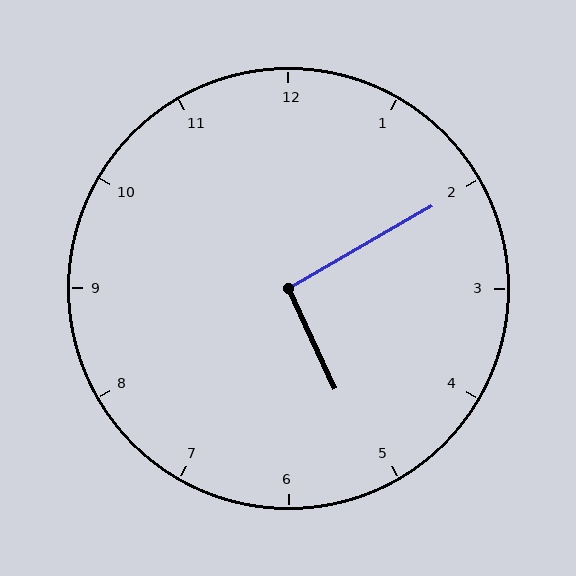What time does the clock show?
5:10.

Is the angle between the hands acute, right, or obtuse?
It is right.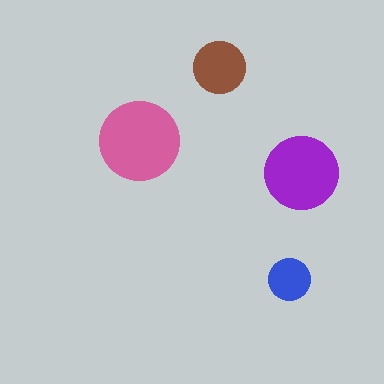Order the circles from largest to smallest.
the pink one, the purple one, the brown one, the blue one.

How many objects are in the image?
There are 4 objects in the image.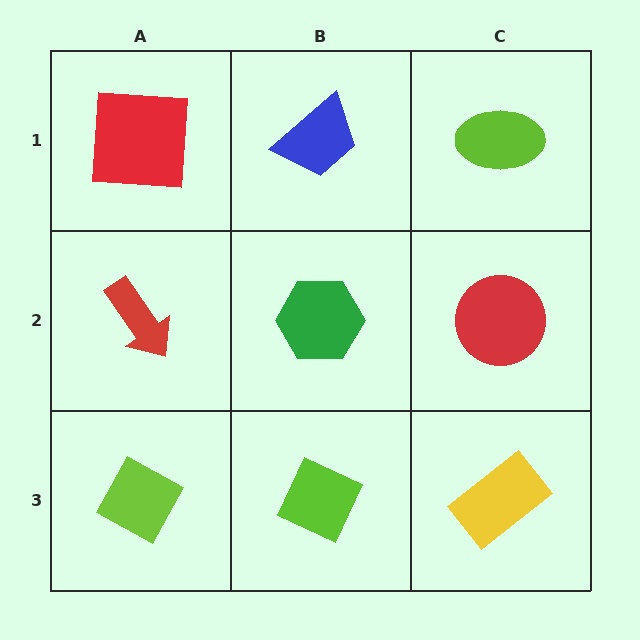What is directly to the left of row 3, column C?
A lime diamond.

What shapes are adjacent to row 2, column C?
A lime ellipse (row 1, column C), a yellow rectangle (row 3, column C), a green hexagon (row 2, column B).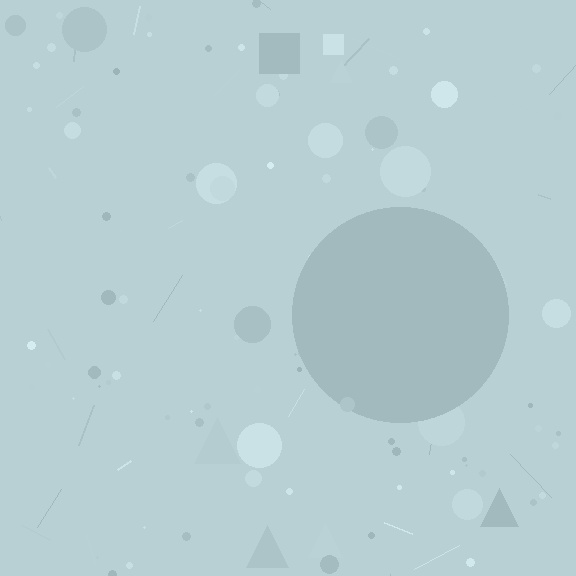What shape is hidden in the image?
A circle is hidden in the image.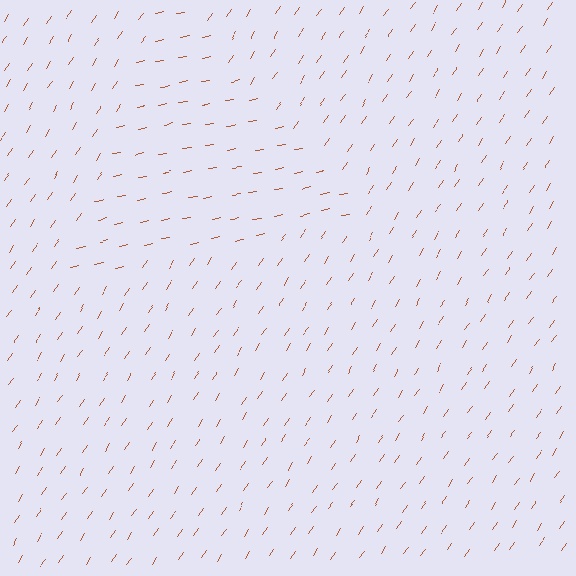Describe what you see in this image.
The image is filled with small brown line segments. A triangle region in the image has lines oriented differently from the surrounding lines, creating a visible texture boundary.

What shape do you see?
I see a triangle.